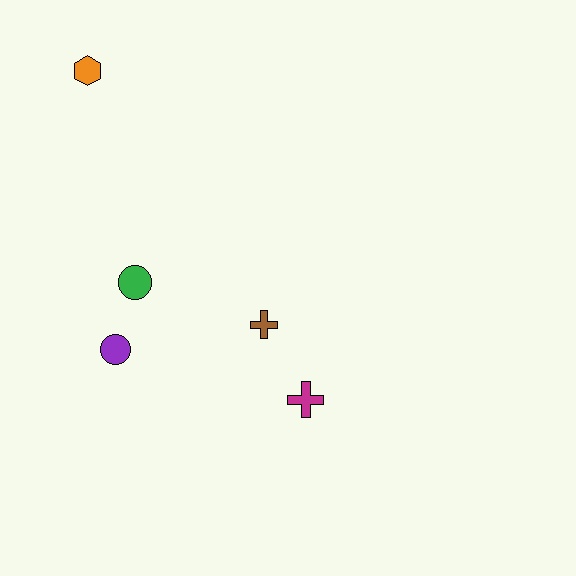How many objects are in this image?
There are 5 objects.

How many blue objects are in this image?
There are no blue objects.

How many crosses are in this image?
There are 2 crosses.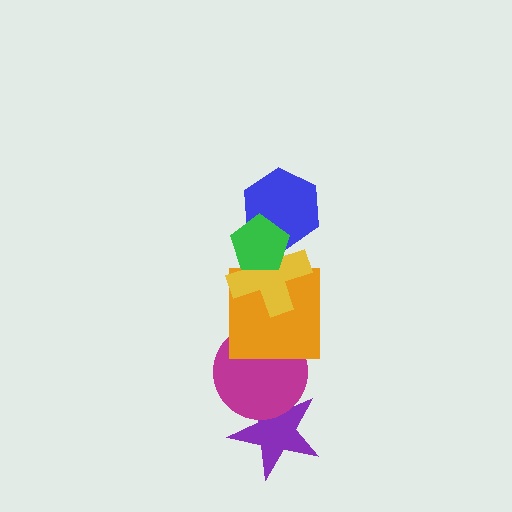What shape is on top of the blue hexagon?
The green pentagon is on top of the blue hexagon.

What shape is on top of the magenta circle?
The orange square is on top of the magenta circle.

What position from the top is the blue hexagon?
The blue hexagon is 2nd from the top.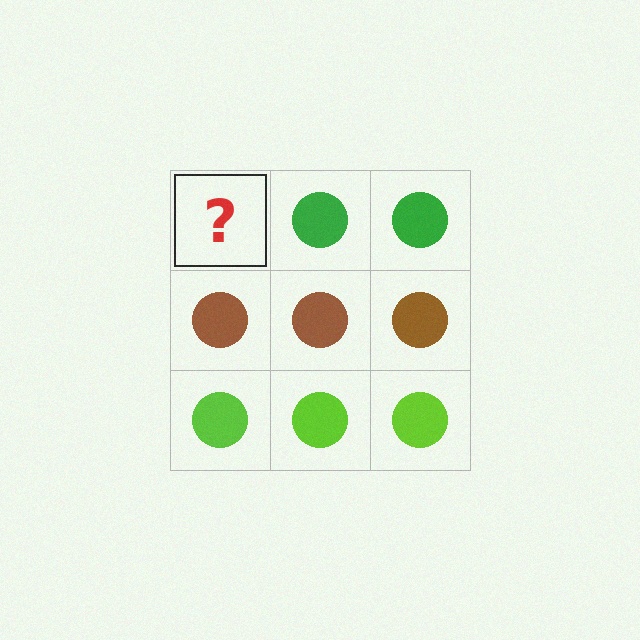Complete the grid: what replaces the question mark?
The question mark should be replaced with a green circle.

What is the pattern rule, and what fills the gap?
The rule is that each row has a consistent color. The gap should be filled with a green circle.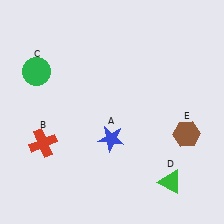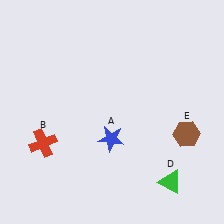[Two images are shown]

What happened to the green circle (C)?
The green circle (C) was removed in Image 2. It was in the top-left area of Image 1.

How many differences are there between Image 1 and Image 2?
There is 1 difference between the two images.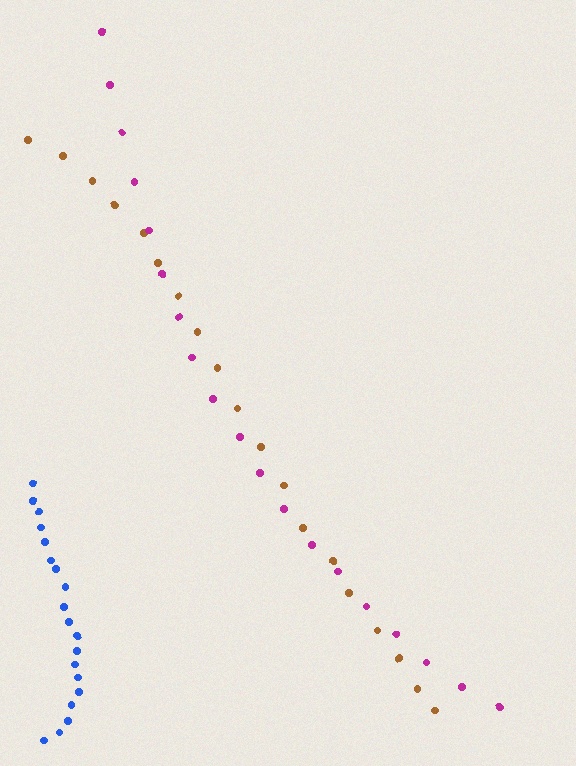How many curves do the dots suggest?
There are 3 distinct paths.